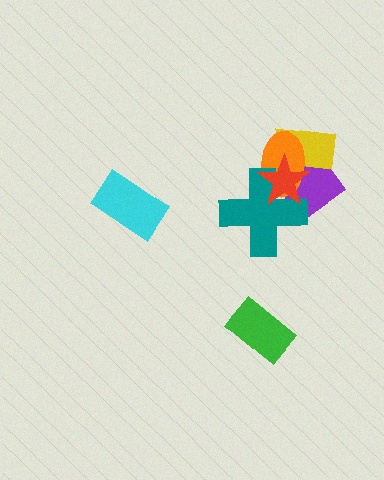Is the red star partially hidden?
No, no other shape covers it.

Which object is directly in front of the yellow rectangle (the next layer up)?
The orange ellipse is directly in front of the yellow rectangle.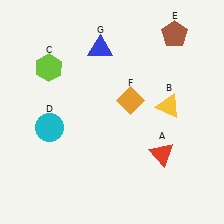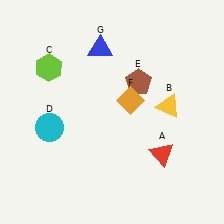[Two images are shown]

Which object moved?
The brown pentagon (E) moved down.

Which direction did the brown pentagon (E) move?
The brown pentagon (E) moved down.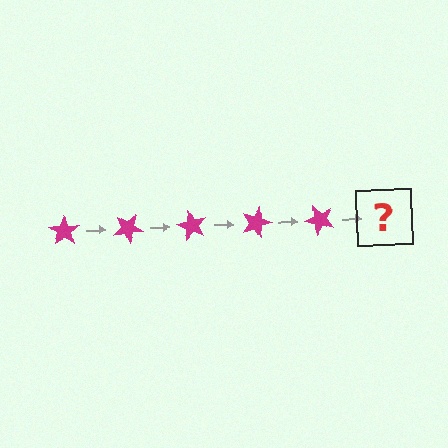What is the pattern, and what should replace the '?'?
The pattern is that the star rotates 30 degrees each step. The '?' should be a magenta star rotated 150 degrees.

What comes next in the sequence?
The next element should be a magenta star rotated 150 degrees.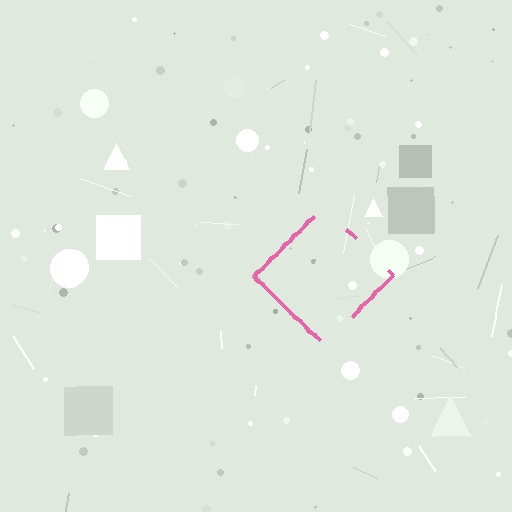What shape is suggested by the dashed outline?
The dashed outline suggests a diamond.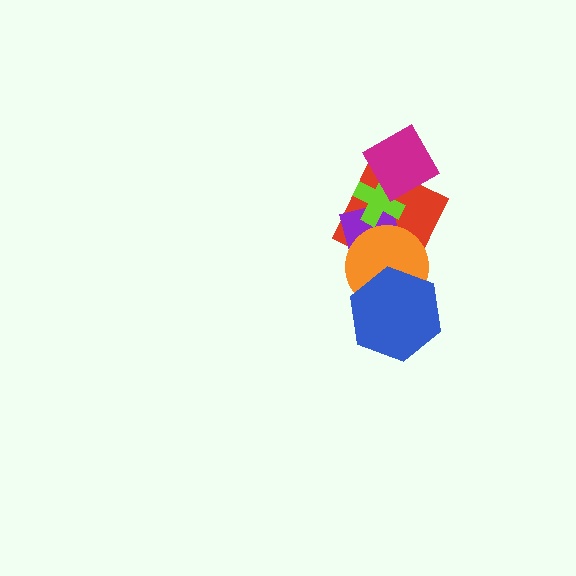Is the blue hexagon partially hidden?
No, no other shape covers it.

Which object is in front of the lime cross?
The magenta diamond is in front of the lime cross.